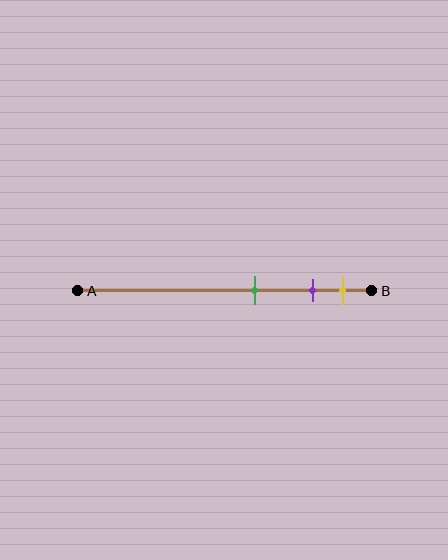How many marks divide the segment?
There are 3 marks dividing the segment.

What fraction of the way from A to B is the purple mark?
The purple mark is approximately 80% (0.8) of the way from A to B.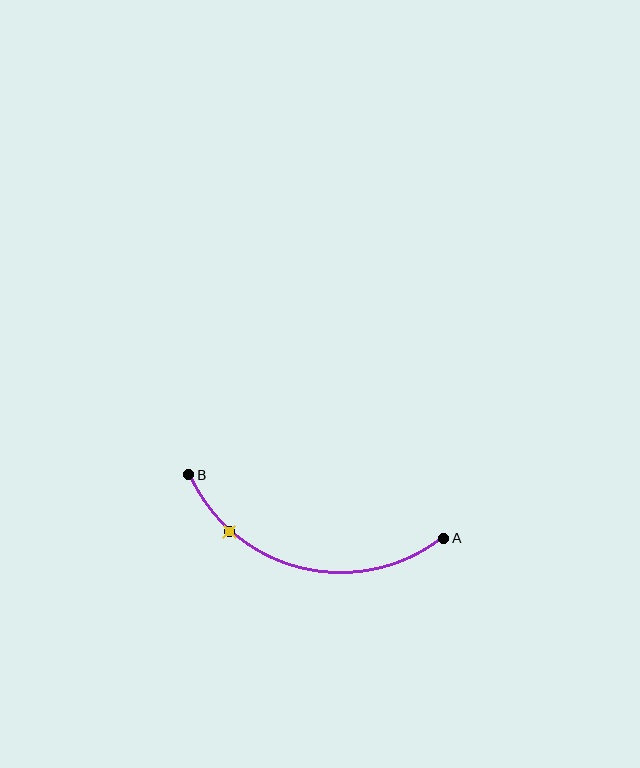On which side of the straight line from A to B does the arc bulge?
The arc bulges below the straight line connecting A and B.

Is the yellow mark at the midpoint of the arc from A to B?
No. The yellow mark lies on the arc but is closer to endpoint B. The arc midpoint would be at the point on the curve equidistant along the arc from both A and B.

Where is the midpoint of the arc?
The arc midpoint is the point on the curve farthest from the straight line joining A and B. It sits below that line.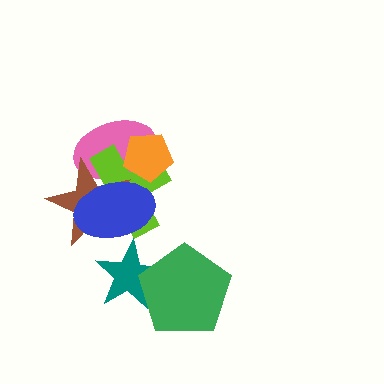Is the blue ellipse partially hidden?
Yes, it is partially covered by another shape.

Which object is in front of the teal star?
The green pentagon is in front of the teal star.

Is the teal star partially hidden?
Yes, it is partially covered by another shape.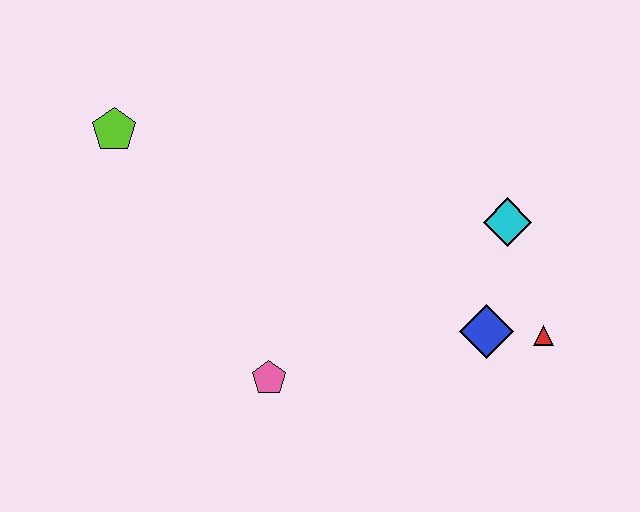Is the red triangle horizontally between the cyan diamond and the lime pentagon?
No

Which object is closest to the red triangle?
The blue diamond is closest to the red triangle.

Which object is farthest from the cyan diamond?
The lime pentagon is farthest from the cyan diamond.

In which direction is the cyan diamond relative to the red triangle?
The cyan diamond is above the red triangle.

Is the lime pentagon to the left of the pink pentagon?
Yes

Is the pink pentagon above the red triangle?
No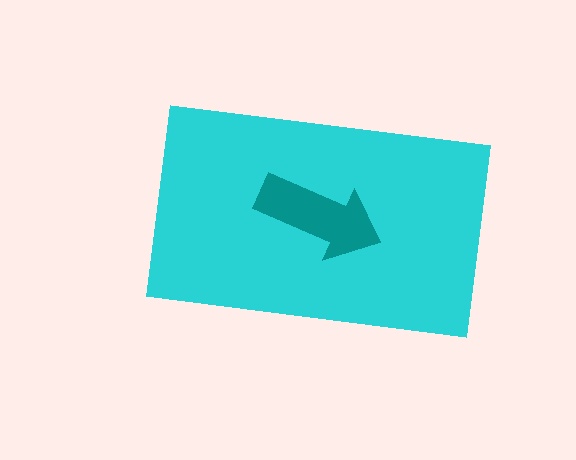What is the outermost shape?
The cyan rectangle.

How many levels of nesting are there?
2.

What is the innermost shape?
The teal arrow.